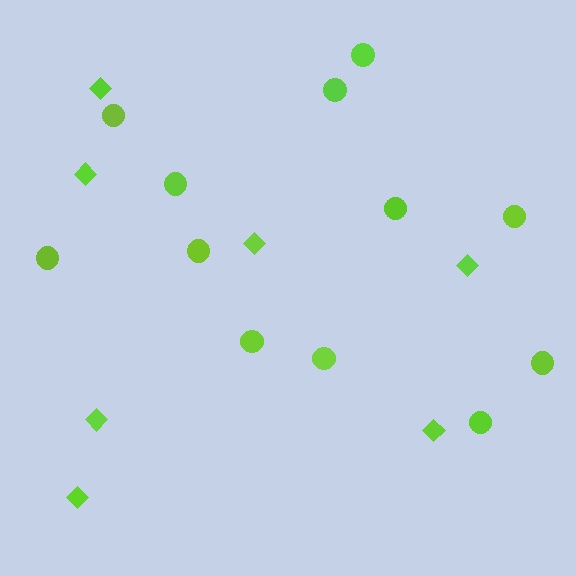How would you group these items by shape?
There are 2 groups: one group of circles (12) and one group of diamonds (7).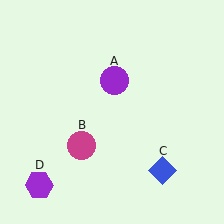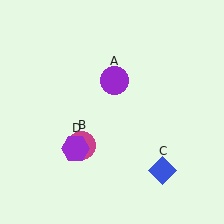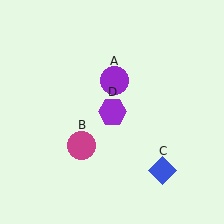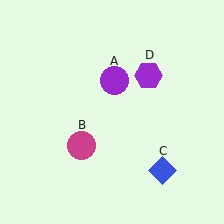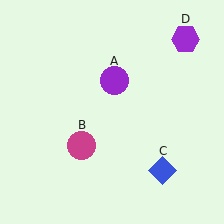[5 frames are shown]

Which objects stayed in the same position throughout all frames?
Purple circle (object A) and magenta circle (object B) and blue diamond (object C) remained stationary.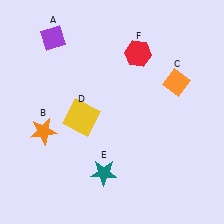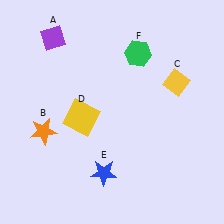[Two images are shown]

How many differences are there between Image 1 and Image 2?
There are 3 differences between the two images.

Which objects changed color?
C changed from orange to yellow. E changed from teal to blue. F changed from red to green.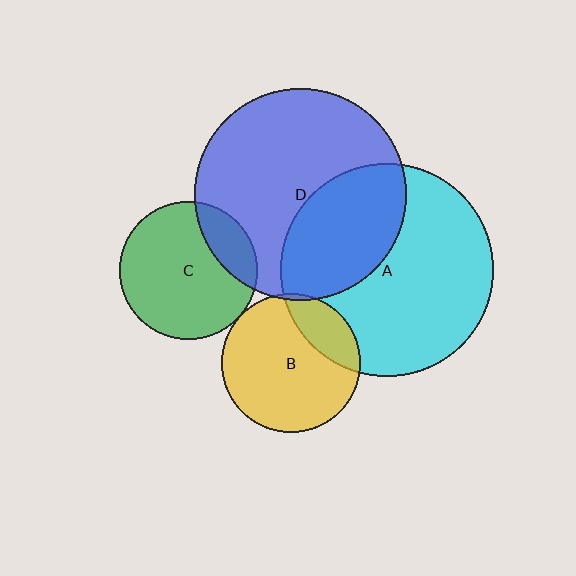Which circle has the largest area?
Circle A (cyan).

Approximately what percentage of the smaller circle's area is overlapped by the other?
Approximately 20%.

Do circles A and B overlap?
Yes.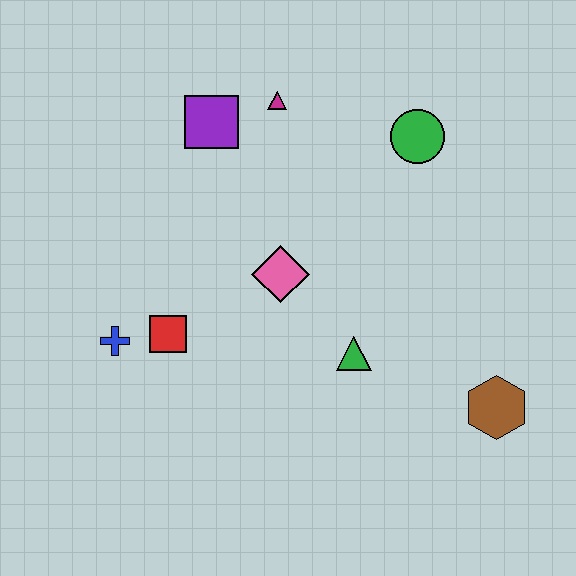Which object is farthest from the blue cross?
The brown hexagon is farthest from the blue cross.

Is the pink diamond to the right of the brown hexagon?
No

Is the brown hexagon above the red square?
No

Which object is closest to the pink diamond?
The green triangle is closest to the pink diamond.